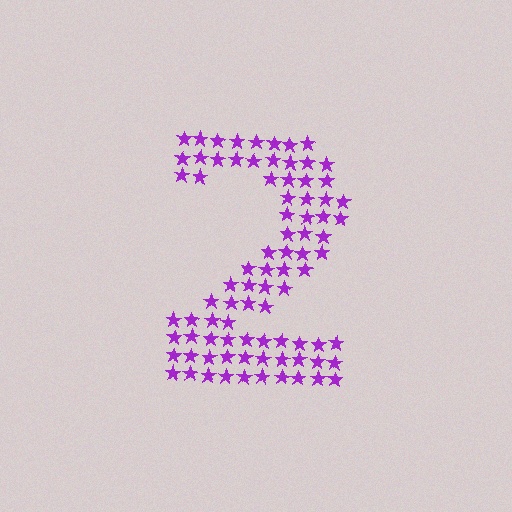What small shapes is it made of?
It is made of small stars.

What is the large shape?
The large shape is the digit 2.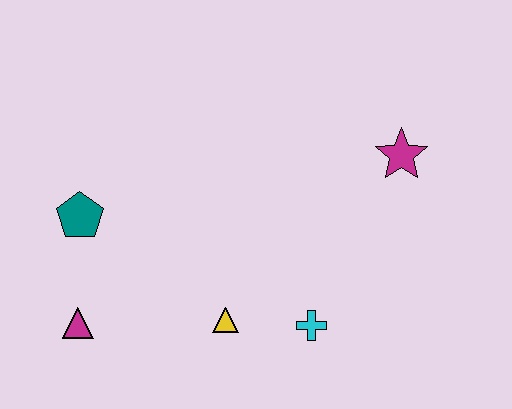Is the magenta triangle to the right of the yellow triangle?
No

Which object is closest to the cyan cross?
The yellow triangle is closest to the cyan cross.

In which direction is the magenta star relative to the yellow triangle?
The magenta star is to the right of the yellow triangle.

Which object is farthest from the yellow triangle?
The magenta star is farthest from the yellow triangle.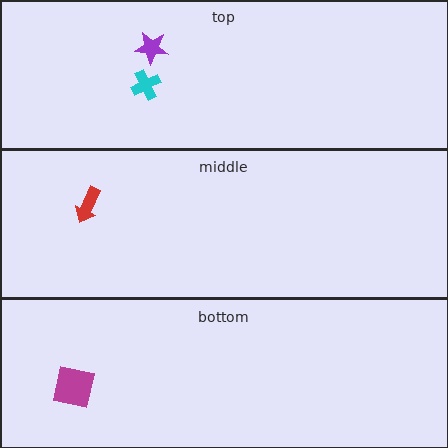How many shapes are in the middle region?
1.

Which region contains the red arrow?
The middle region.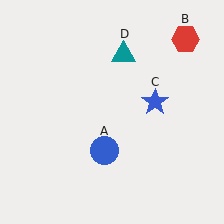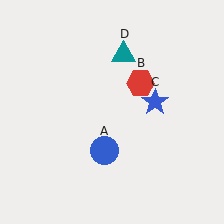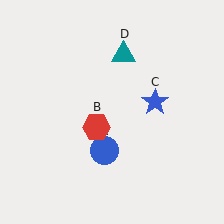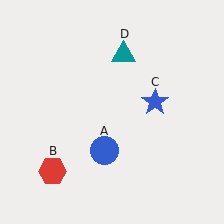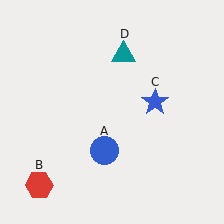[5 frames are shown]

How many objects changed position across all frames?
1 object changed position: red hexagon (object B).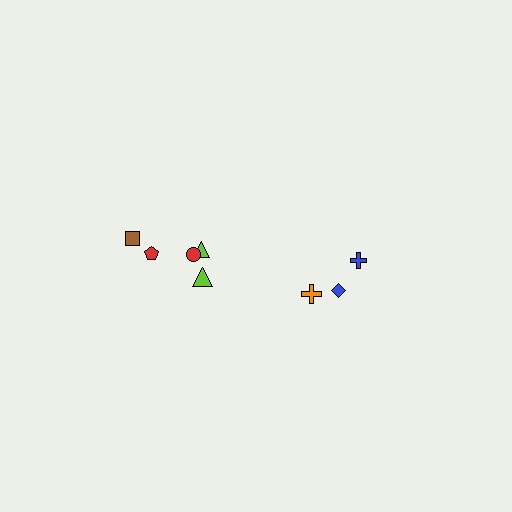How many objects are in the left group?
There are 5 objects.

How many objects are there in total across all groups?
There are 8 objects.